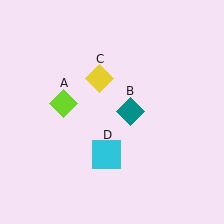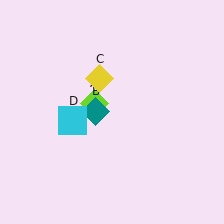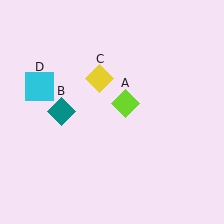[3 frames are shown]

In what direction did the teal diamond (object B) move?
The teal diamond (object B) moved left.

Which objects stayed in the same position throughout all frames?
Yellow diamond (object C) remained stationary.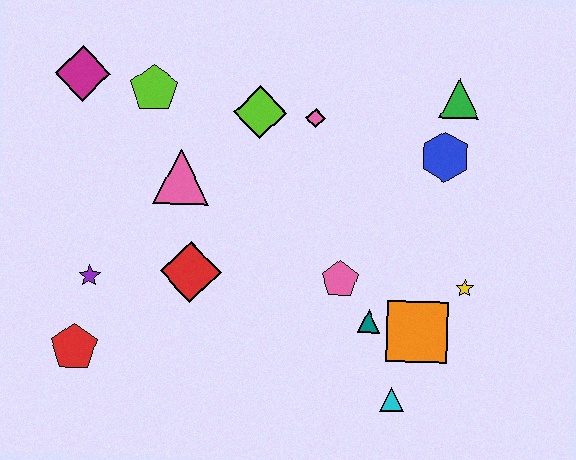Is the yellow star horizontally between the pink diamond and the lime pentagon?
No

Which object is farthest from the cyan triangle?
The magenta diamond is farthest from the cyan triangle.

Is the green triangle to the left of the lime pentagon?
No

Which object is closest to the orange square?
The teal triangle is closest to the orange square.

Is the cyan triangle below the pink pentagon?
Yes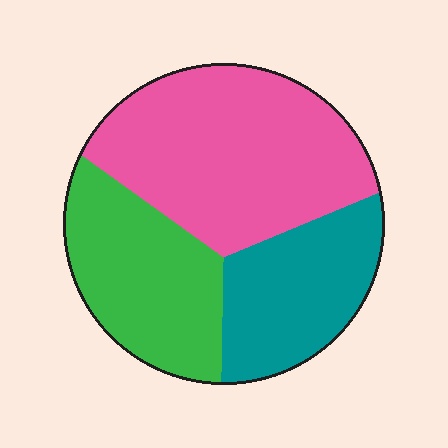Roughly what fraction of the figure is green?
Green takes up between a quarter and a half of the figure.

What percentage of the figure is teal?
Teal covers roughly 25% of the figure.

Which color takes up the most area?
Pink, at roughly 45%.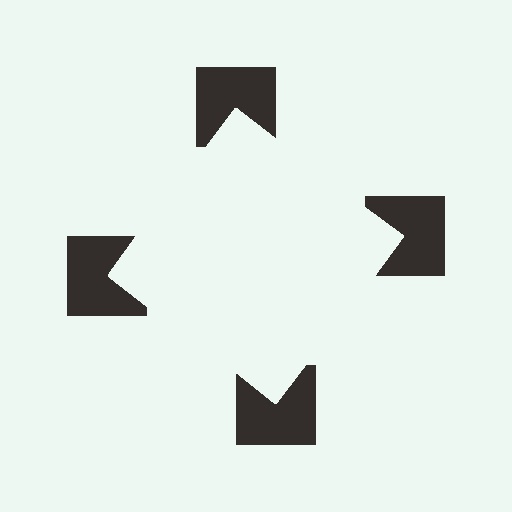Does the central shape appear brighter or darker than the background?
It typically appears slightly brighter than the background, even though no actual brightness change is drawn.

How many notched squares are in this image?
There are 4 — one at each vertex of the illusory square.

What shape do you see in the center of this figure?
An illusory square — its edges are inferred from the aligned wedge cuts in the notched squares, not physically drawn.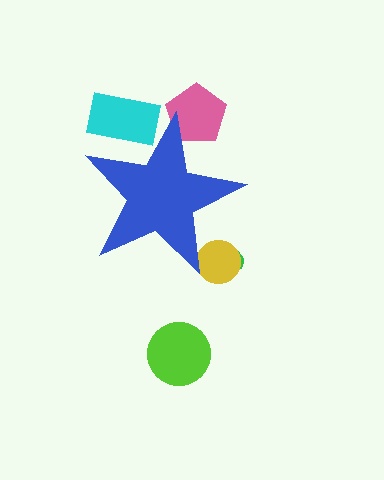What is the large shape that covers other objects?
A blue star.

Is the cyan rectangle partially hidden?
Yes, the cyan rectangle is partially hidden behind the blue star.